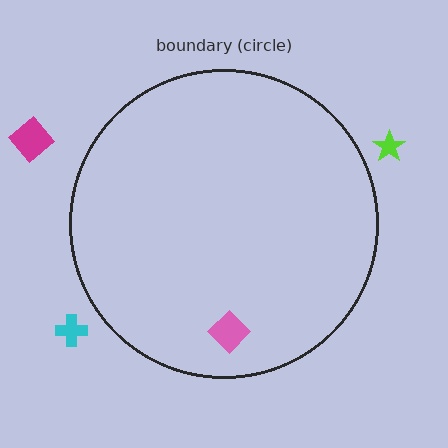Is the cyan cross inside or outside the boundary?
Outside.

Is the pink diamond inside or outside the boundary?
Inside.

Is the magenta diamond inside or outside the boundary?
Outside.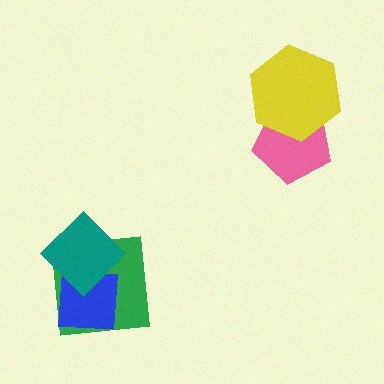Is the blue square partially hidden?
Yes, it is partially covered by another shape.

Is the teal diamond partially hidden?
No, no other shape covers it.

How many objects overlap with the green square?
2 objects overlap with the green square.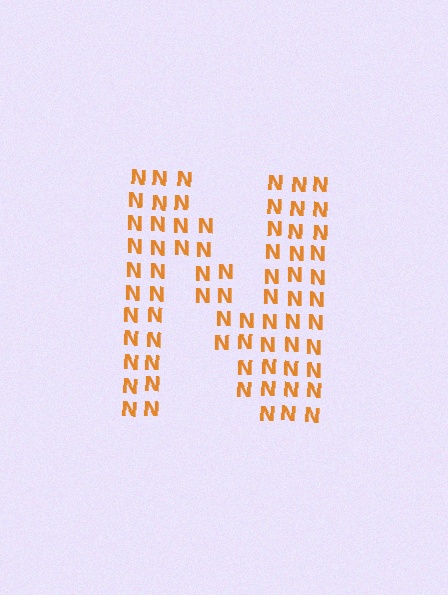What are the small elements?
The small elements are letter N's.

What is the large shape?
The large shape is the letter N.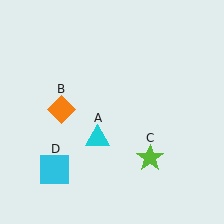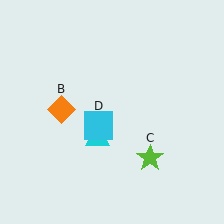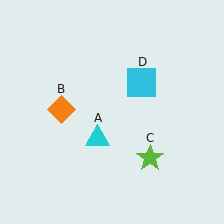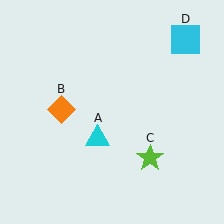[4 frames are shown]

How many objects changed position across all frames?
1 object changed position: cyan square (object D).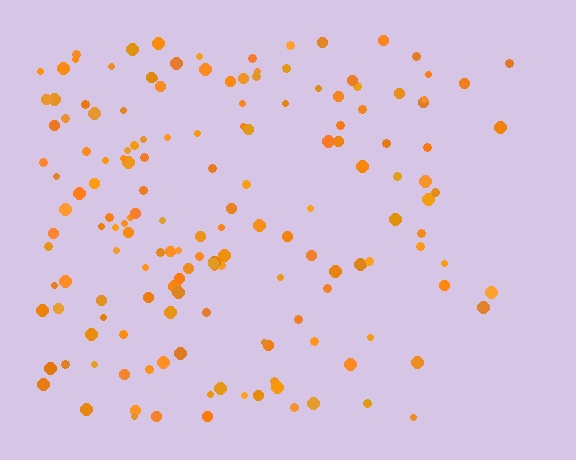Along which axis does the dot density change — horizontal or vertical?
Horizontal.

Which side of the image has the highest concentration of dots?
The left.